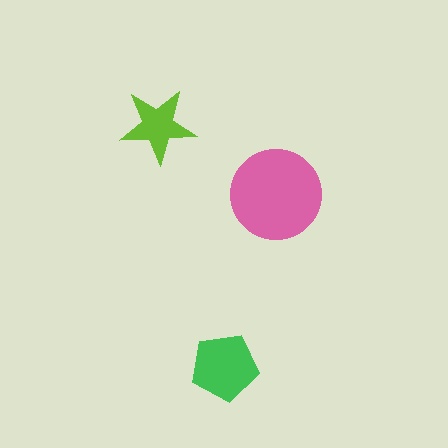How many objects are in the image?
There are 3 objects in the image.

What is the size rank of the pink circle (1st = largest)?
1st.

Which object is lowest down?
The green pentagon is bottommost.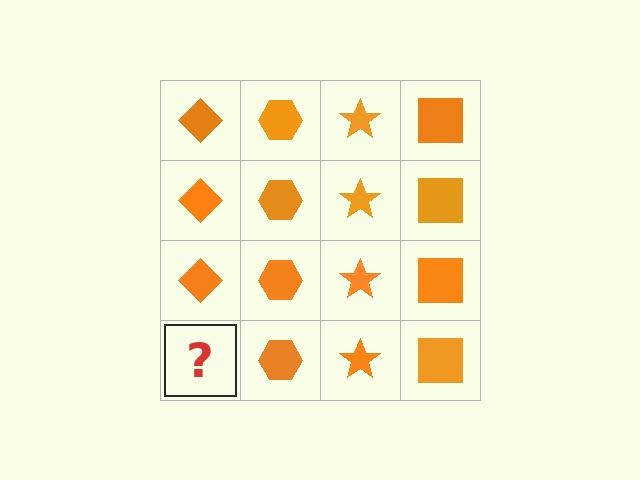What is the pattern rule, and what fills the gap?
The rule is that each column has a consistent shape. The gap should be filled with an orange diamond.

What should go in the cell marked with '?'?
The missing cell should contain an orange diamond.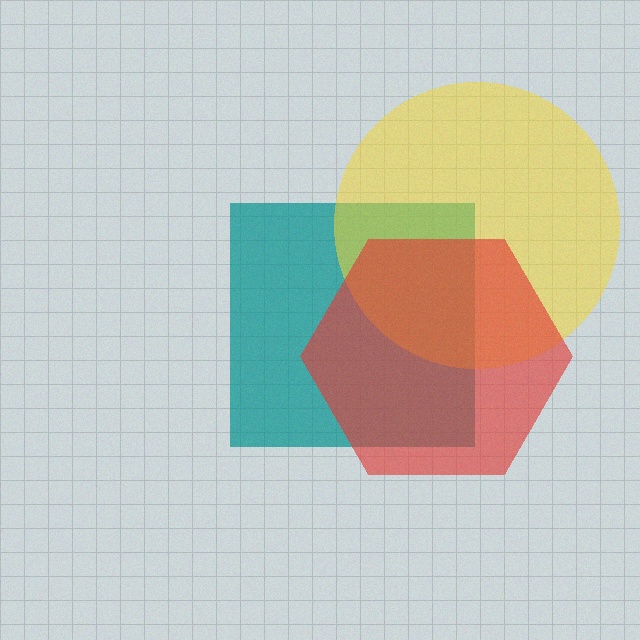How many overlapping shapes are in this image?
There are 3 overlapping shapes in the image.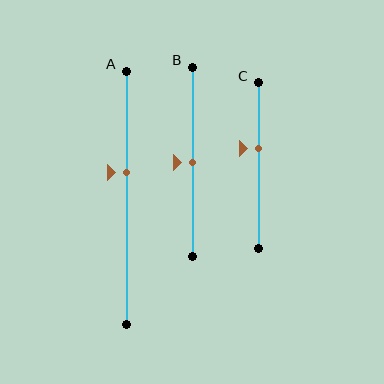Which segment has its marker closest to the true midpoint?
Segment B has its marker closest to the true midpoint.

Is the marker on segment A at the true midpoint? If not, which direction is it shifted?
No, the marker on segment A is shifted upward by about 10% of the segment length.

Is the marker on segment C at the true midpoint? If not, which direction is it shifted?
No, the marker on segment C is shifted upward by about 10% of the segment length.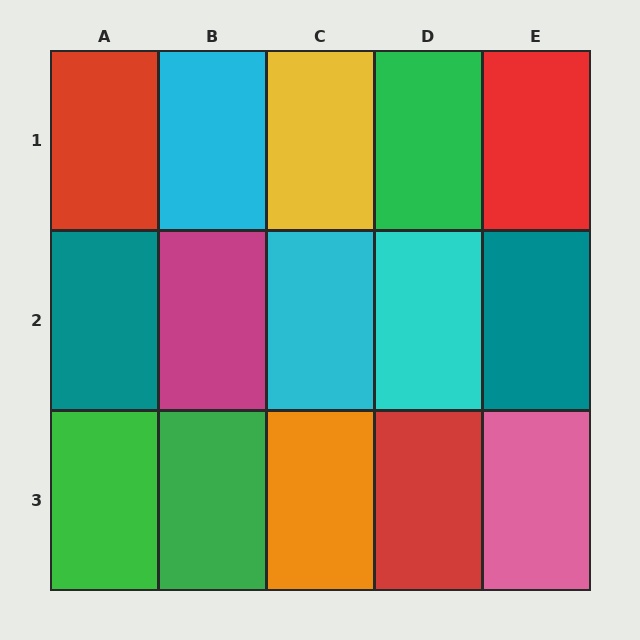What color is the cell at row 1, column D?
Green.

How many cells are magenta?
1 cell is magenta.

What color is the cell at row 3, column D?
Red.